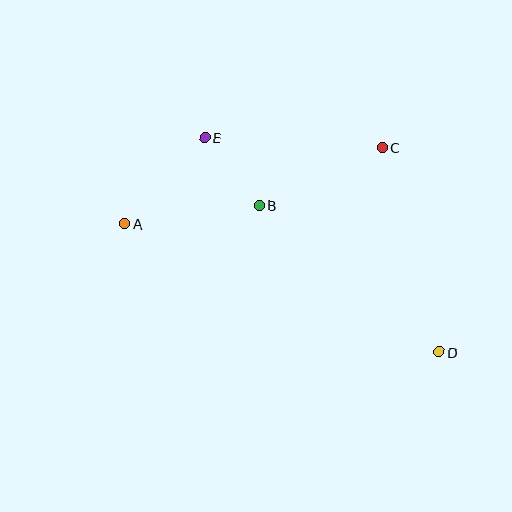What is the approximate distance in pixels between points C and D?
The distance between C and D is approximately 212 pixels.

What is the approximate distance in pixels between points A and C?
The distance between A and C is approximately 269 pixels.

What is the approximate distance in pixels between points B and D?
The distance between B and D is approximately 232 pixels.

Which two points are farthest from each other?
Points A and D are farthest from each other.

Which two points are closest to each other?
Points B and E are closest to each other.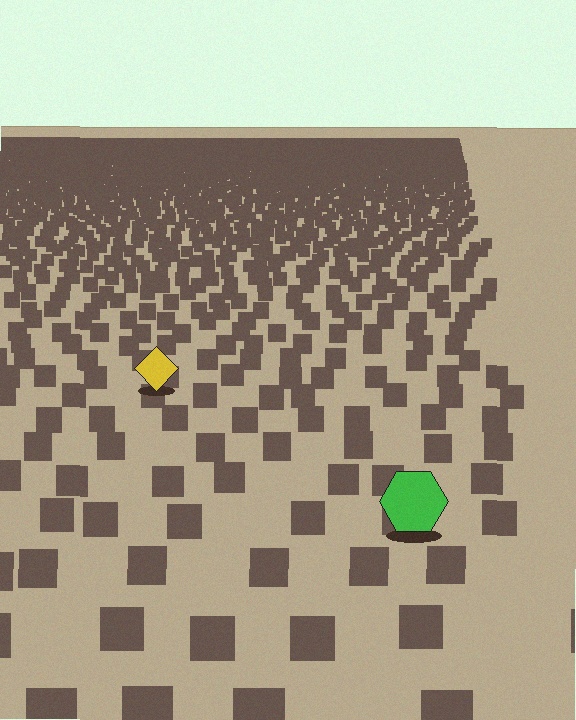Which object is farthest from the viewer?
The yellow diamond is farthest from the viewer. It appears smaller and the ground texture around it is denser.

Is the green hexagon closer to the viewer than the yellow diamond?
Yes. The green hexagon is closer — you can tell from the texture gradient: the ground texture is coarser near it.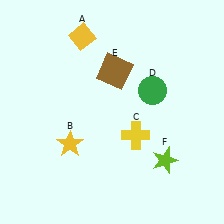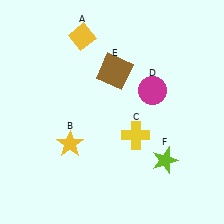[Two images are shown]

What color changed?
The circle (D) changed from green in Image 1 to magenta in Image 2.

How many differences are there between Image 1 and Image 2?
There is 1 difference between the two images.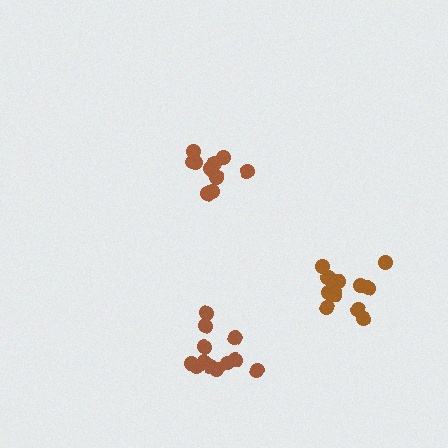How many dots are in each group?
Group 1: 10 dots, Group 2: 12 dots, Group 3: 13 dots (35 total).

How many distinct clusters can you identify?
There are 3 distinct clusters.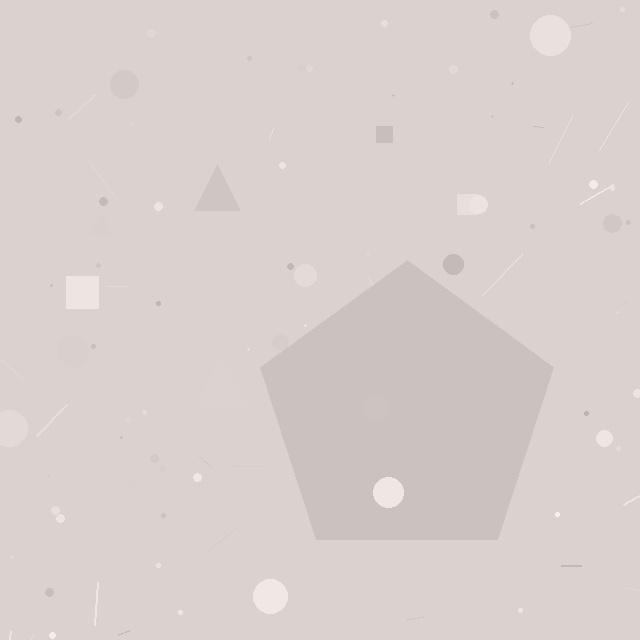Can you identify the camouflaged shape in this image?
The camouflaged shape is a pentagon.